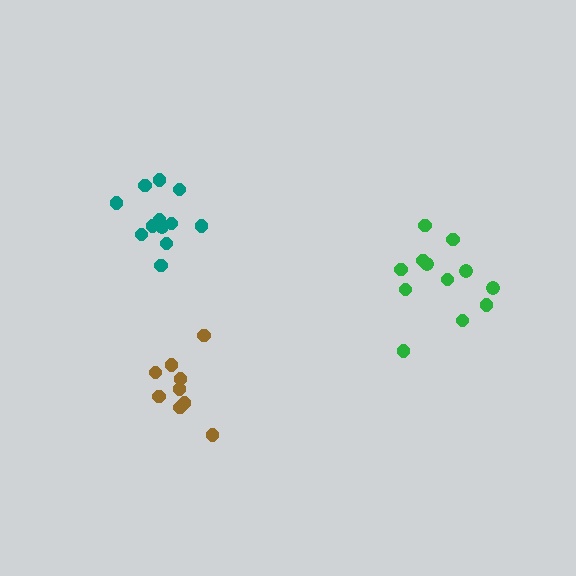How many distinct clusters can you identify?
There are 3 distinct clusters.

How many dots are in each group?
Group 1: 12 dots, Group 2: 9 dots, Group 3: 12 dots (33 total).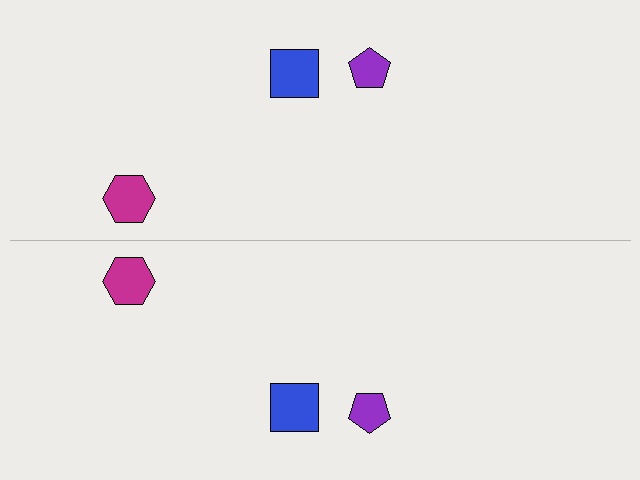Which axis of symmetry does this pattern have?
The pattern has a horizontal axis of symmetry running through the center of the image.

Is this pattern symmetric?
Yes, this pattern has bilateral (reflection) symmetry.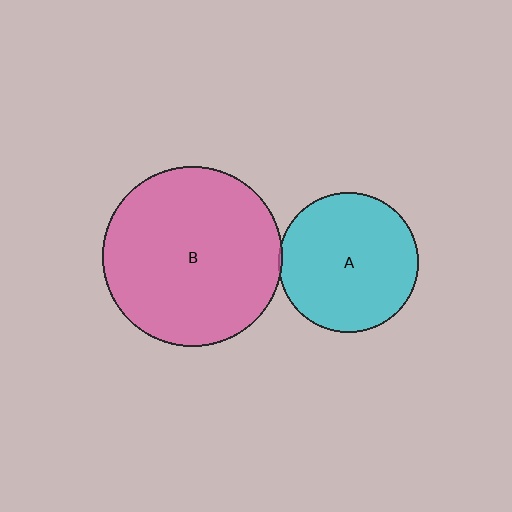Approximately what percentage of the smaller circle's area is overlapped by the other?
Approximately 5%.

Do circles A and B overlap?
Yes.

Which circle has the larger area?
Circle B (pink).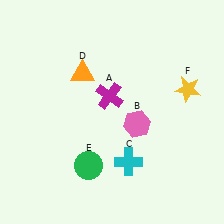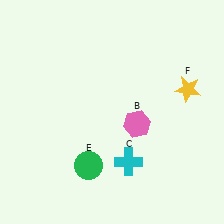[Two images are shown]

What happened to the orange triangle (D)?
The orange triangle (D) was removed in Image 2. It was in the top-left area of Image 1.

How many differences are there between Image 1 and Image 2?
There are 2 differences between the two images.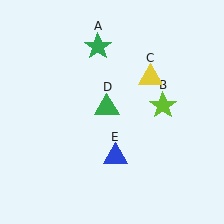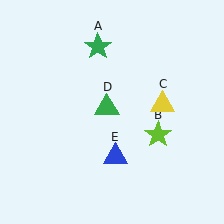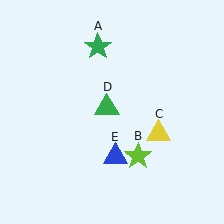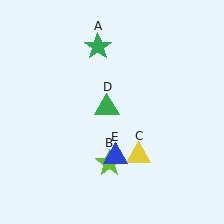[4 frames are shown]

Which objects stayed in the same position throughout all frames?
Green star (object A) and green triangle (object D) and blue triangle (object E) remained stationary.